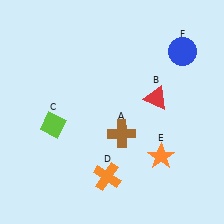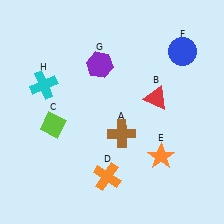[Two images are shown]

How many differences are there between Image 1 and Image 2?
There are 2 differences between the two images.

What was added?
A purple hexagon (G), a cyan cross (H) were added in Image 2.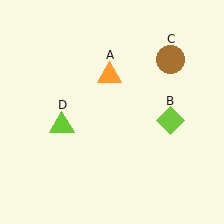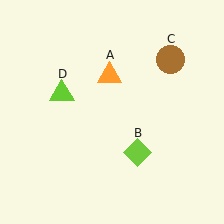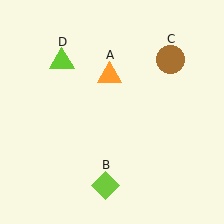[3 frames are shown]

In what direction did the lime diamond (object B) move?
The lime diamond (object B) moved down and to the left.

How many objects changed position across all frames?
2 objects changed position: lime diamond (object B), lime triangle (object D).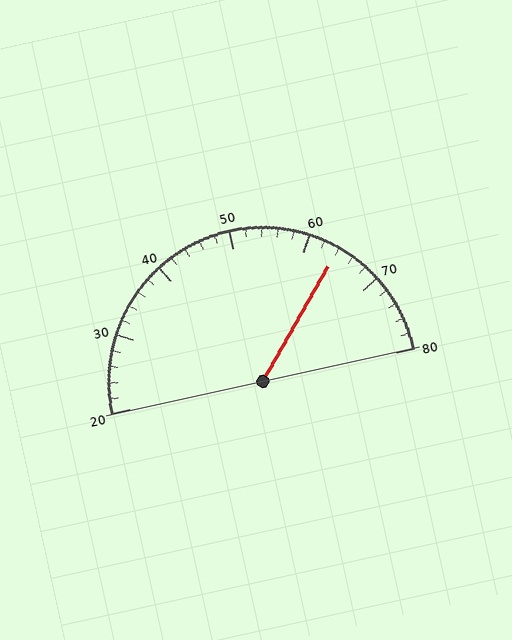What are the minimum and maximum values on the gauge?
The gauge ranges from 20 to 80.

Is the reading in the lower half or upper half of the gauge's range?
The reading is in the upper half of the range (20 to 80).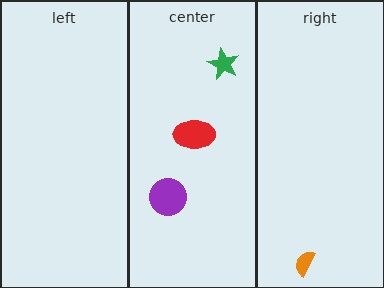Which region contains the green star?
The center region.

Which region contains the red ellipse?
The center region.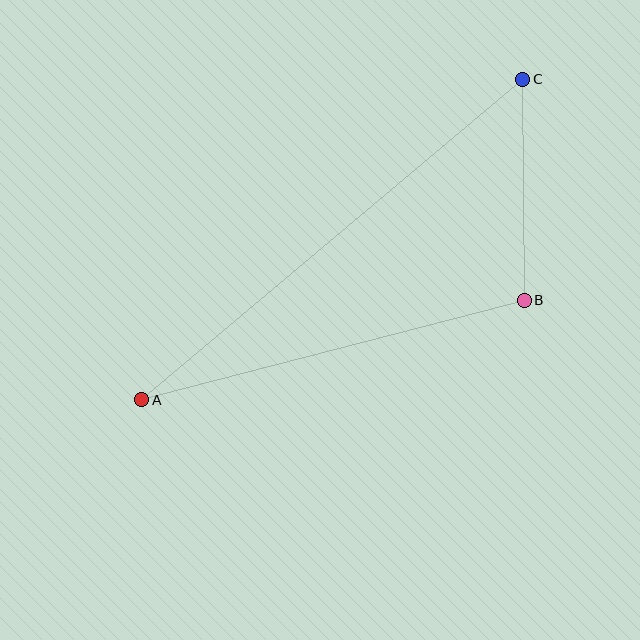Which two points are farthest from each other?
Points A and C are farthest from each other.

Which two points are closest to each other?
Points B and C are closest to each other.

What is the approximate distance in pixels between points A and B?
The distance between A and B is approximately 395 pixels.